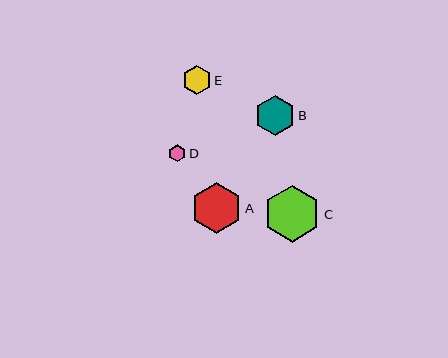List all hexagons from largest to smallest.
From largest to smallest: C, A, B, E, D.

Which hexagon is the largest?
Hexagon C is the largest with a size of approximately 56 pixels.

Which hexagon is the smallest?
Hexagon D is the smallest with a size of approximately 17 pixels.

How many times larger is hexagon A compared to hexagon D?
Hexagon A is approximately 3.1 times the size of hexagon D.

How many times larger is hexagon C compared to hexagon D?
Hexagon C is approximately 3.4 times the size of hexagon D.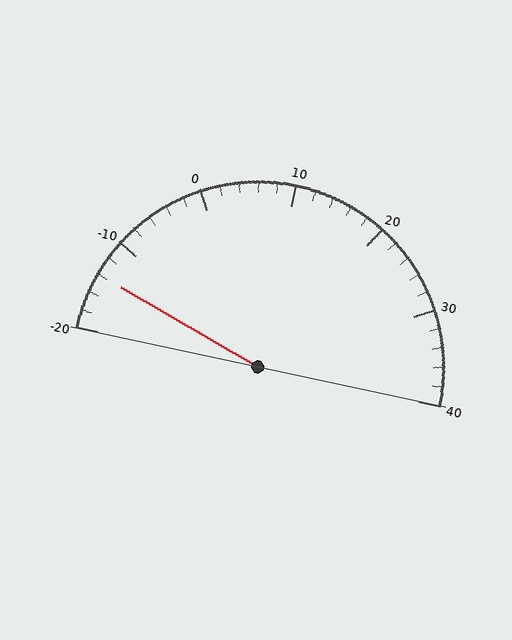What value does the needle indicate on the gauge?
The needle indicates approximately -14.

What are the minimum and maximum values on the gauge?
The gauge ranges from -20 to 40.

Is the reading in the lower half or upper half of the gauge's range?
The reading is in the lower half of the range (-20 to 40).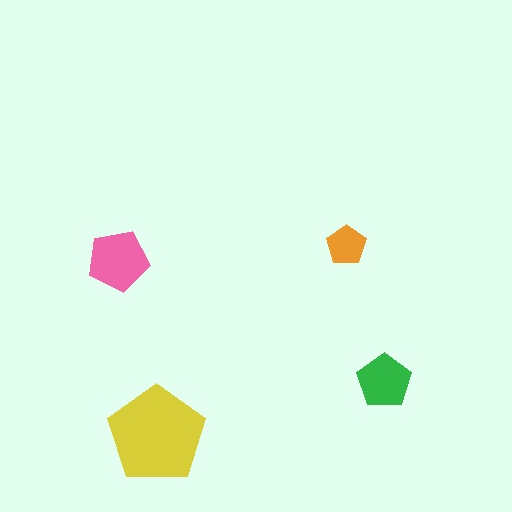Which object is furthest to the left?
The pink pentagon is leftmost.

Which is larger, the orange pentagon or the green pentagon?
The green one.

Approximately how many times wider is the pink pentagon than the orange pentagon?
About 1.5 times wider.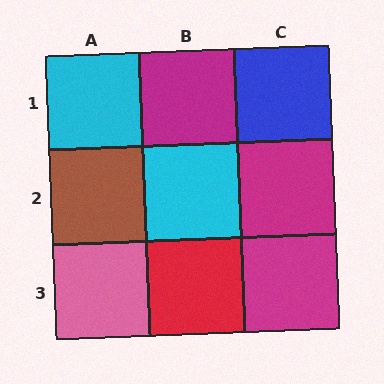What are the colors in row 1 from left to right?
Cyan, magenta, blue.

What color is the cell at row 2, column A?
Brown.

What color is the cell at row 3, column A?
Pink.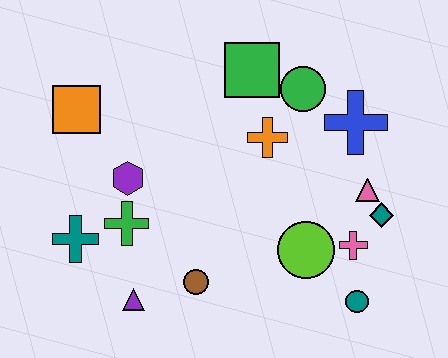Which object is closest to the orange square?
The purple hexagon is closest to the orange square.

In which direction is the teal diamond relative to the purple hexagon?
The teal diamond is to the right of the purple hexagon.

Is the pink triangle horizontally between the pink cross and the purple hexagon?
No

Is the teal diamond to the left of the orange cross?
No